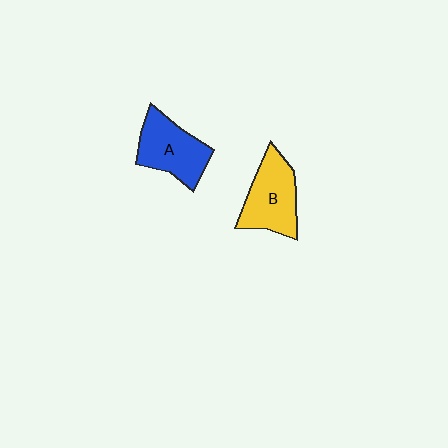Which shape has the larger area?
Shape B (yellow).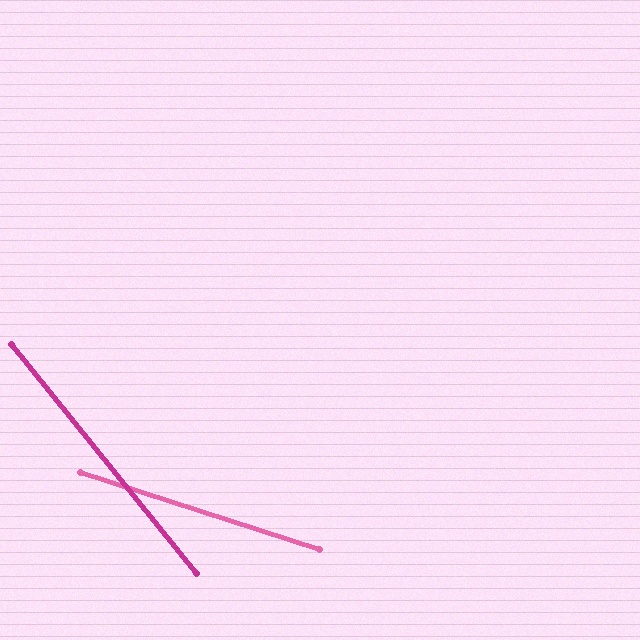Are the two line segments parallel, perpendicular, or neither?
Neither parallel nor perpendicular — they differ by about 33°.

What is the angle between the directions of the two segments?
Approximately 33 degrees.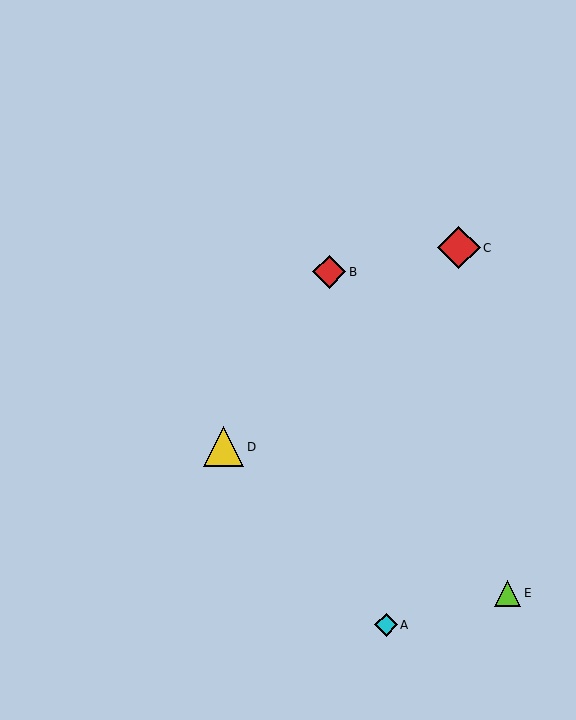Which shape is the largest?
The red diamond (labeled C) is the largest.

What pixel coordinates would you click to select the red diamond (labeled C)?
Click at (459, 248) to select the red diamond C.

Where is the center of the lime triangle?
The center of the lime triangle is at (507, 593).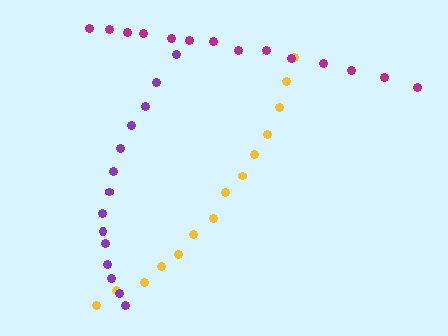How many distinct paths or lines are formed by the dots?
There are 3 distinct paths.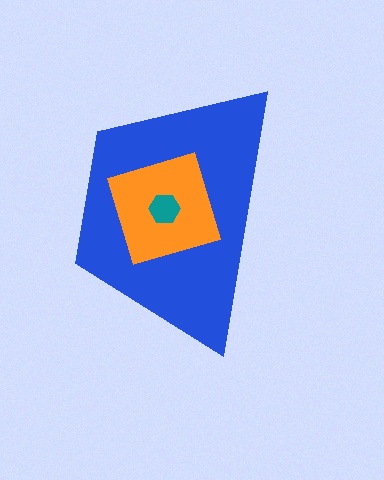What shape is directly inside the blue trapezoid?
The orange diamond.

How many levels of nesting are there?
3.